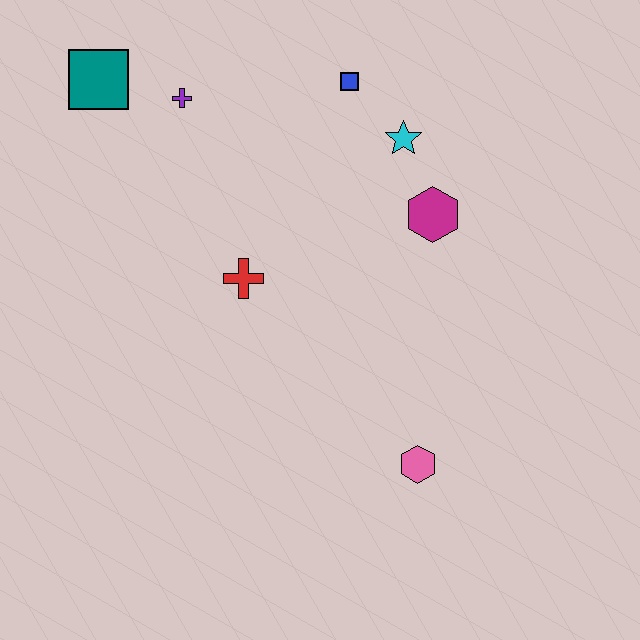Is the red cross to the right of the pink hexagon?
No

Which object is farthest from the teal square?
The pink hexagon is farthest from the teal square.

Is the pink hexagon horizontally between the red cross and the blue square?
No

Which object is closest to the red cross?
The purple cross is closest to the red cross.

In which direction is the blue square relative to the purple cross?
The blue square is to the right of the purple cross.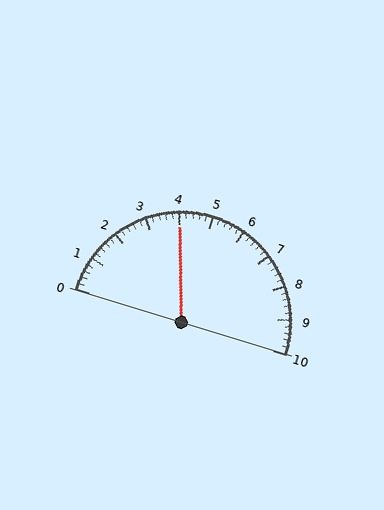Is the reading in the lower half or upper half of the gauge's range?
The reading is in the lower half of the range (0 to 10).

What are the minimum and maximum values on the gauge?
The gauge ranges from 0 to 10.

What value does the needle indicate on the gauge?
The needle indicates approximately 4.0.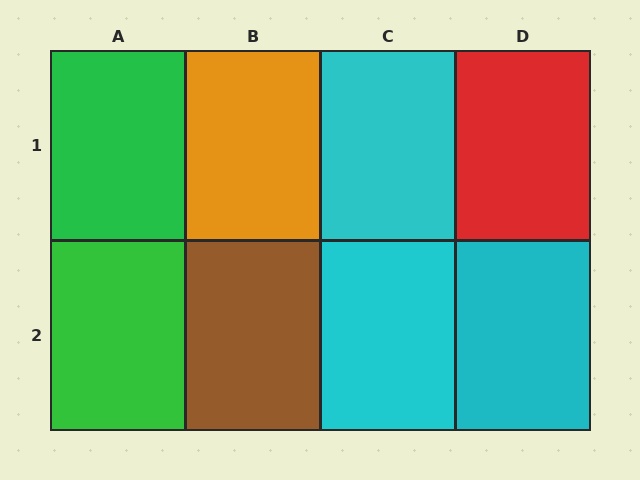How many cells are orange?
1 cell is orange.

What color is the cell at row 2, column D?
Cyan.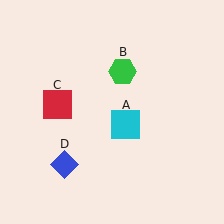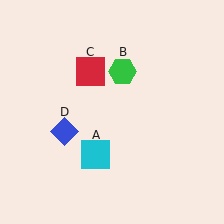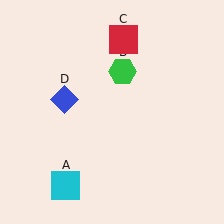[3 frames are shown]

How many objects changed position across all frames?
3 objects changed position: cyan square (object A), red square (object C), blue diamond (object D).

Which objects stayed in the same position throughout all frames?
Green hexagon (object B) remained stationary.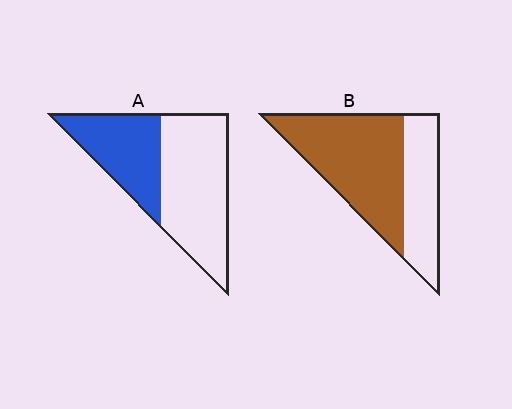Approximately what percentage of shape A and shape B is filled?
A is approximately 40% and B is approximately 65%.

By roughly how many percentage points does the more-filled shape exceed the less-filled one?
By roughly 25 percentage points (B over A).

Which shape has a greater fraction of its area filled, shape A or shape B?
Shape B.